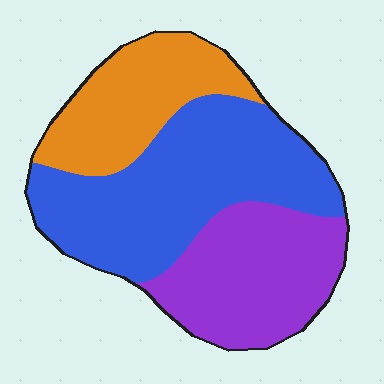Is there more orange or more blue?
Blue.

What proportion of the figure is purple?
Purple takes up between a sixth and a third of the figure.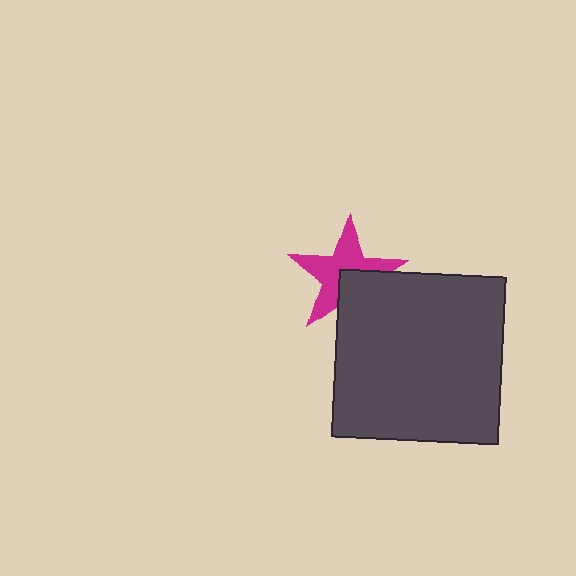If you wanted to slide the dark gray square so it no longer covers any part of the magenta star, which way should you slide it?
Slide it toward the lower-right — that is the most direct way to separate the two shapes.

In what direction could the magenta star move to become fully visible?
The magenta star could move toward the upper-left. That would shift it out from behind the dark gray square entirely.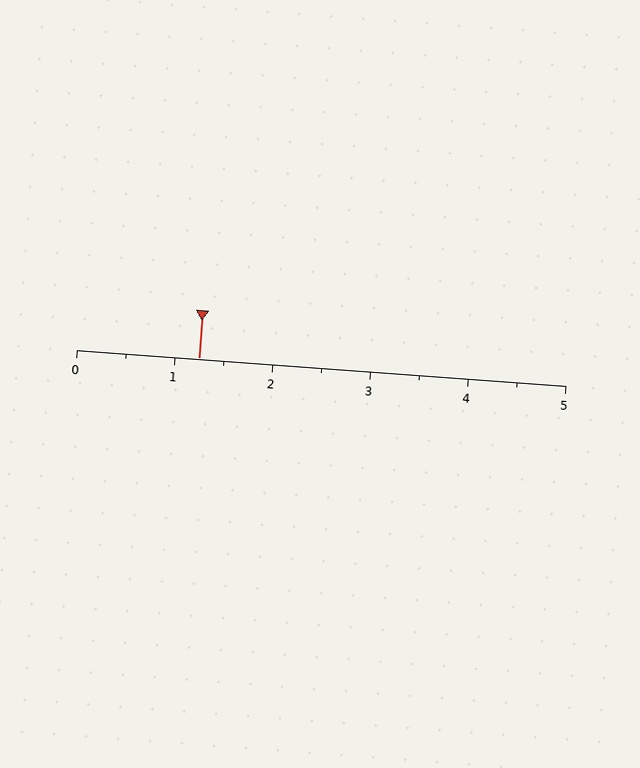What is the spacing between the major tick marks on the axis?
The major ticks are spaced 1 apart.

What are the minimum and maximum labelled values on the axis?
The axis runs from 0 to 5.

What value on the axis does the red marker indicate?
The marker indicates approximately 1.2.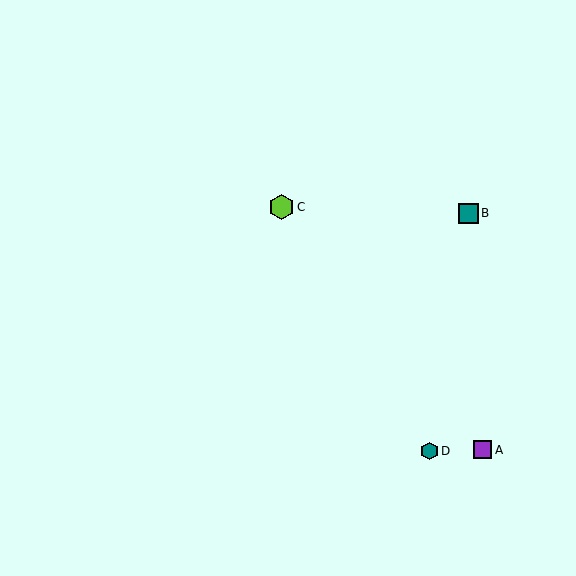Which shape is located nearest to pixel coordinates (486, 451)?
The purple square (labeled A) at (482, 450) is nearest to that location.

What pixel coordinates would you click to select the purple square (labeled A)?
Click at (482, 450) to select the purple square A.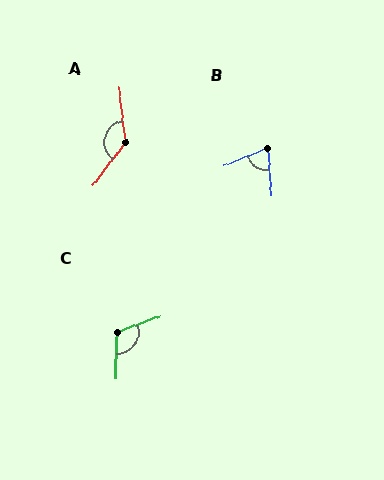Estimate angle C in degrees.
Approximately 112 degrees.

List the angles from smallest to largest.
B (72°), C (112°), A (137°).